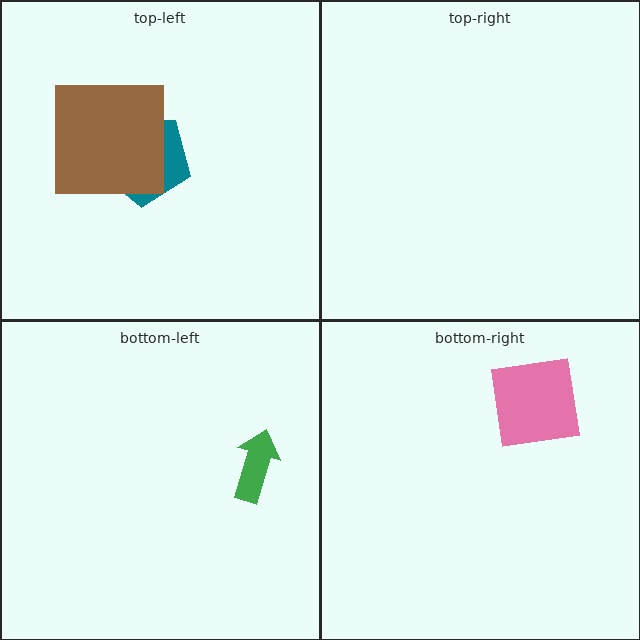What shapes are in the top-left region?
The teal pentagon, the lime rectangle, the brown square.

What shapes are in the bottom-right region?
The pink square.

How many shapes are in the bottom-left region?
1.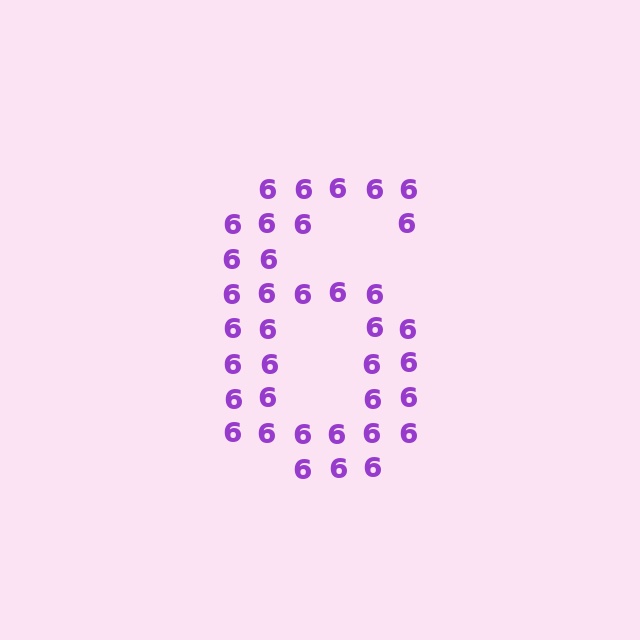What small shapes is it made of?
It is made of small digit 6's.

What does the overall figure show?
The overall figure shows the digit 6.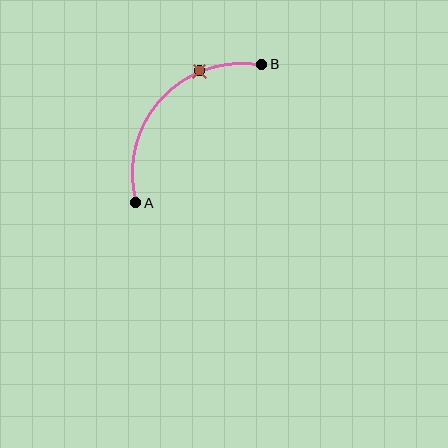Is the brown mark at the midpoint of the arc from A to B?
No. The brown mark lies on the arc but is closer to endpoint B. The arc midpoint would be at the point on the curve equidistant along the arc from both A and B.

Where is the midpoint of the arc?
The arc midpoint is the point on the curve farthest from the straight line joining A and B. It sits above and to the left of that line.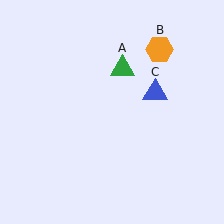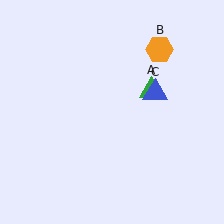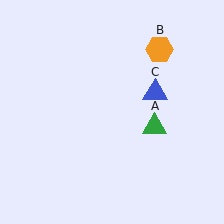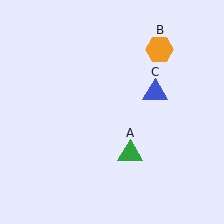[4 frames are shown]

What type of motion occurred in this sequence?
The green triangle (object A) rotated clockwise around the center of the scene.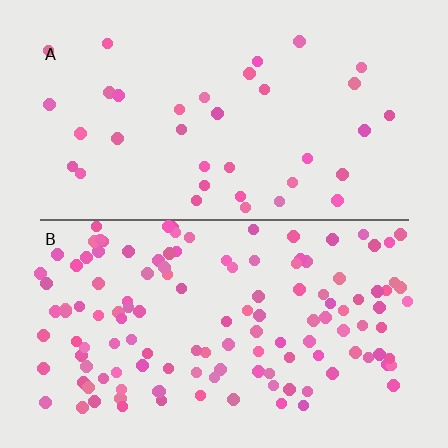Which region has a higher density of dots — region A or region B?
B (the bottom).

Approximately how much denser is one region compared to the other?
Approximately 3.6× — region B over region A.